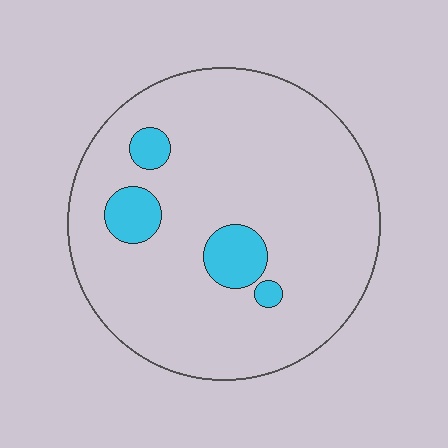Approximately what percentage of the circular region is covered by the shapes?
Approximately 10%.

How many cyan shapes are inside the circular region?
4.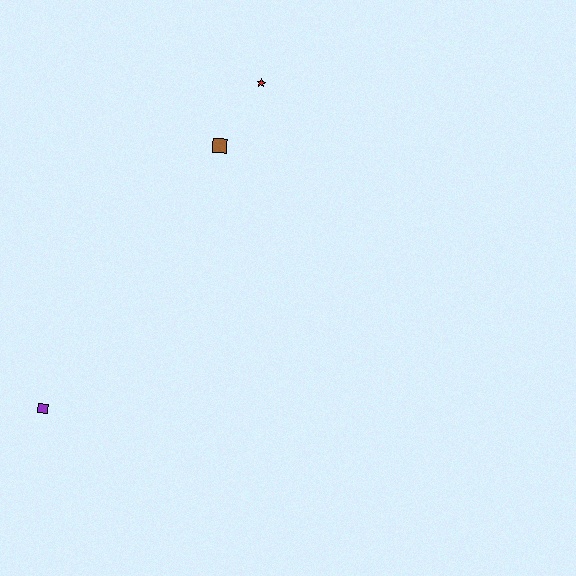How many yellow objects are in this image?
There are no yellow objects.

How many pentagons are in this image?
There are no pentagons.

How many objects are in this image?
There are 3 objects.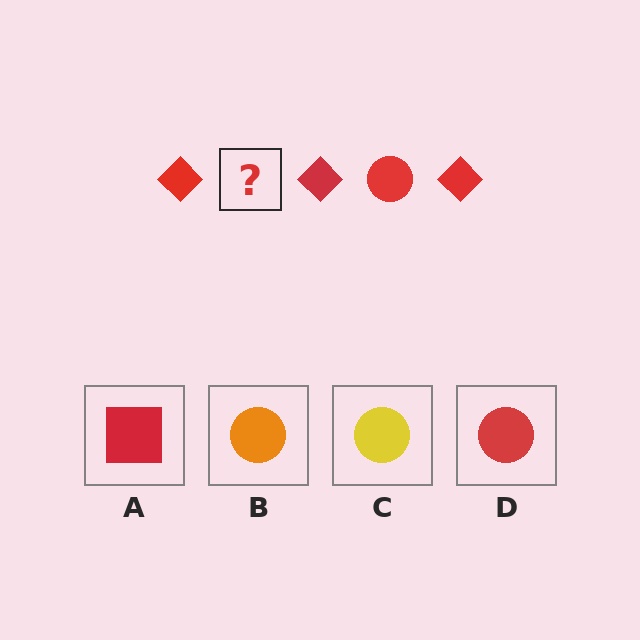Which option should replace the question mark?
Option D.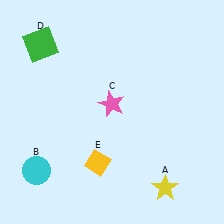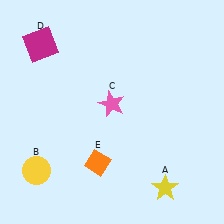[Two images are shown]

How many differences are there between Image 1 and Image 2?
There are 3 differences between the two images.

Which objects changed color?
B changed from cyan to yellow. D changed from green to magenta. E changed from yellow to orange.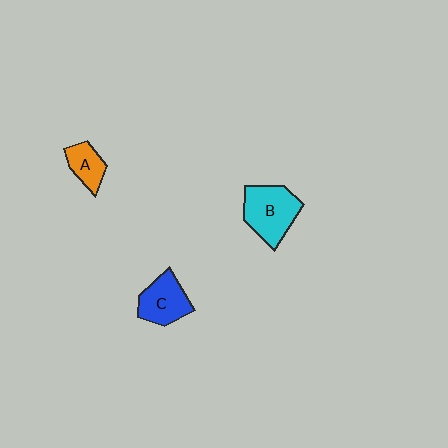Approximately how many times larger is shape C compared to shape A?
Approximately 1.5 times.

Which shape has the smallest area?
Shape A (orange).